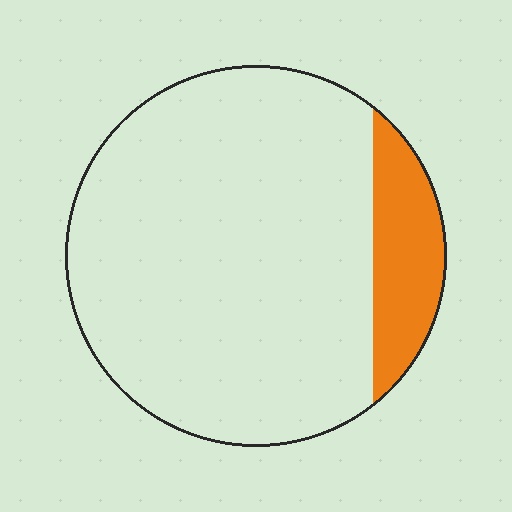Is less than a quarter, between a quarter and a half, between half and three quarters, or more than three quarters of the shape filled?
Less than a quarter.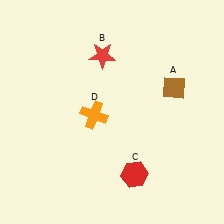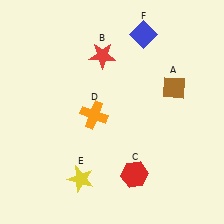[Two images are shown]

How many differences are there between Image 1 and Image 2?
There are 2 differences between the two images.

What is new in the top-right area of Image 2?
A blue diamond (F) was added in the top-right area of Image 2.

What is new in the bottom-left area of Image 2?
A yellow star (E) was added in the bottom-left area of Image 2.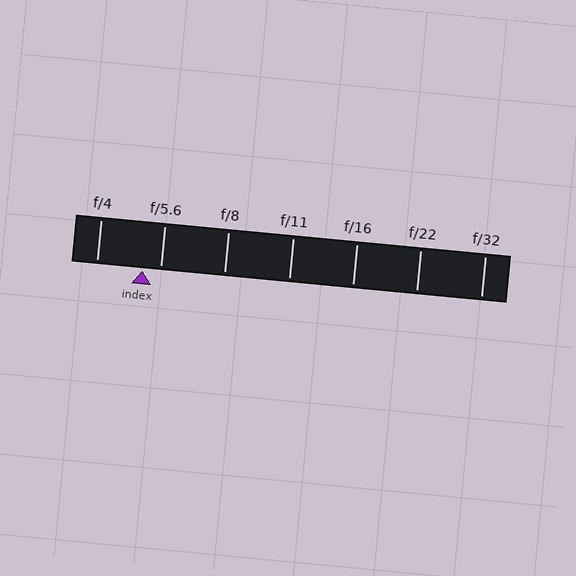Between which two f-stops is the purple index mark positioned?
The index mark is between f/4 and f/5.6.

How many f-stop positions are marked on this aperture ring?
There are 7 f-stop positions marked.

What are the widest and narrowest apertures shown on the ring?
The widest aperture shown is f/4 and the narrowest is f/32.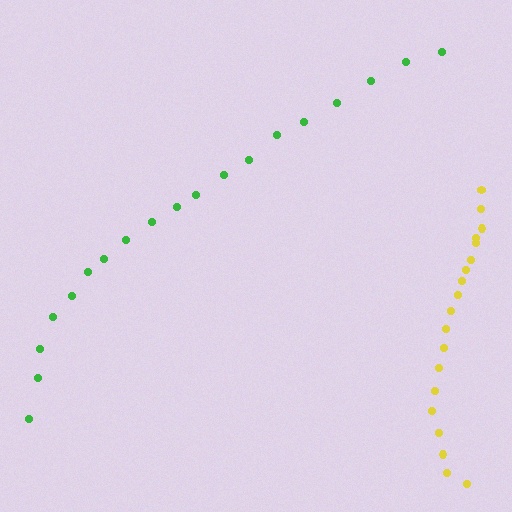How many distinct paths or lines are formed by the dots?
There are 2 distinct paths.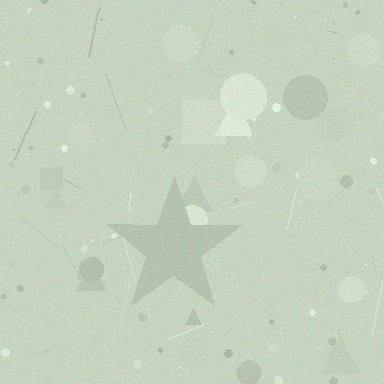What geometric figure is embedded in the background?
A star is embedded in the background.